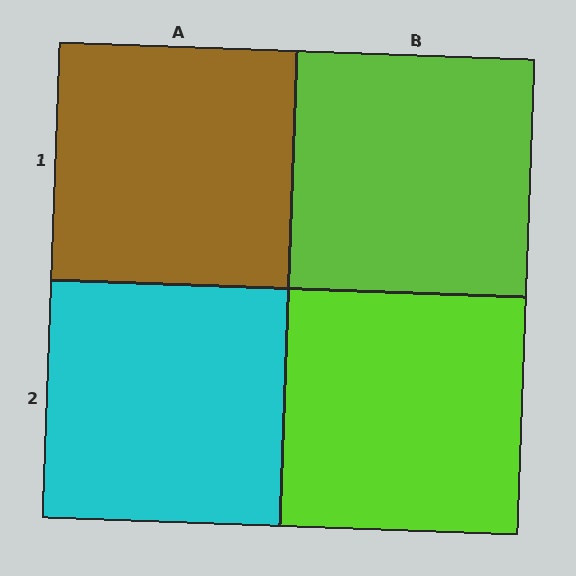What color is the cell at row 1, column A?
Brown.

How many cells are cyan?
1 cell is cyan.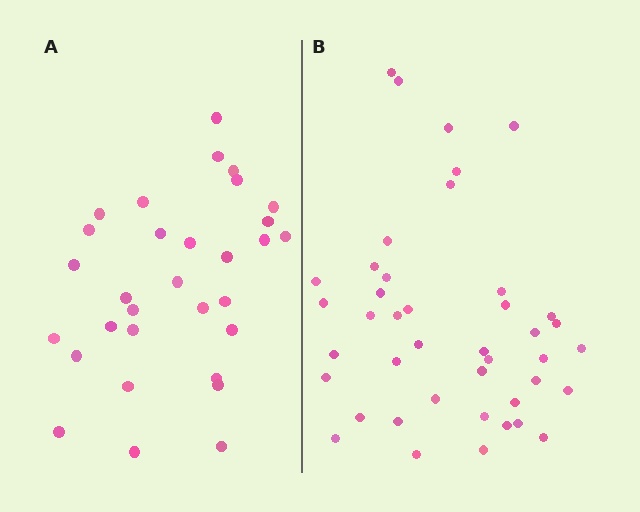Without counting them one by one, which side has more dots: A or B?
Region B (the right region) has more dots.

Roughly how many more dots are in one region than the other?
Region B has roughly 12 or so more dots than region A.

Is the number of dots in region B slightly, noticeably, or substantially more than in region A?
Region B has noticeably more, but not dramatically so. The ratio is roughly 1.4 to 1.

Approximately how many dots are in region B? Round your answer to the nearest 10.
About 40 dots. (The exact count is 42, which rounds to 40.)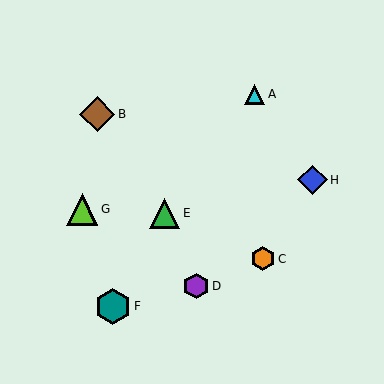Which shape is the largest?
The teal hexagon (labeled F) is the largest.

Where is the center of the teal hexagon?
The center of the teal hexagon is at (113, 306).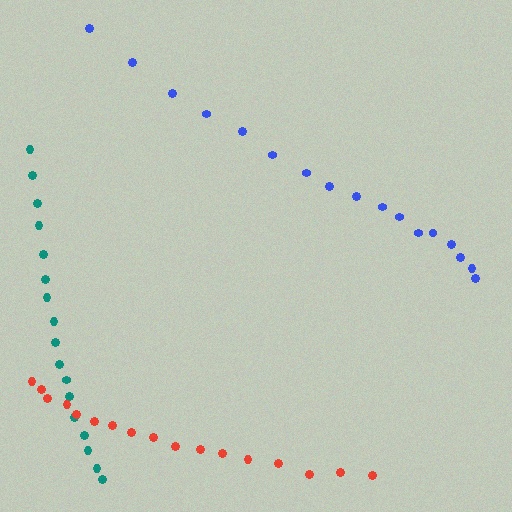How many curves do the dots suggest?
There are 3 distinct paths.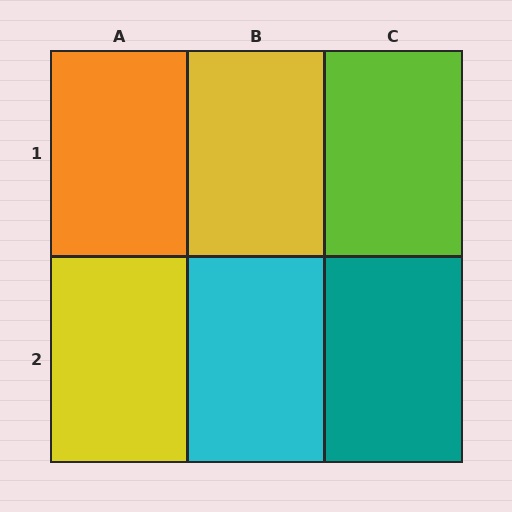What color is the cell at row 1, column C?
Lime.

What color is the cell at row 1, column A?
Orange.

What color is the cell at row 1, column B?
Yellow.